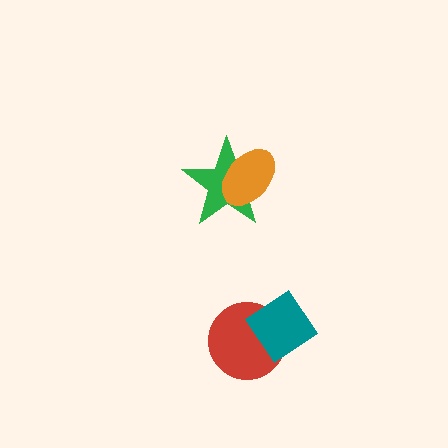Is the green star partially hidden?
Yes, it is partially covered by another shape.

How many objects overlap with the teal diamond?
1 object overlaps with the teal diamond.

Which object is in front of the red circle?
The teal diamond is in front of the red circle.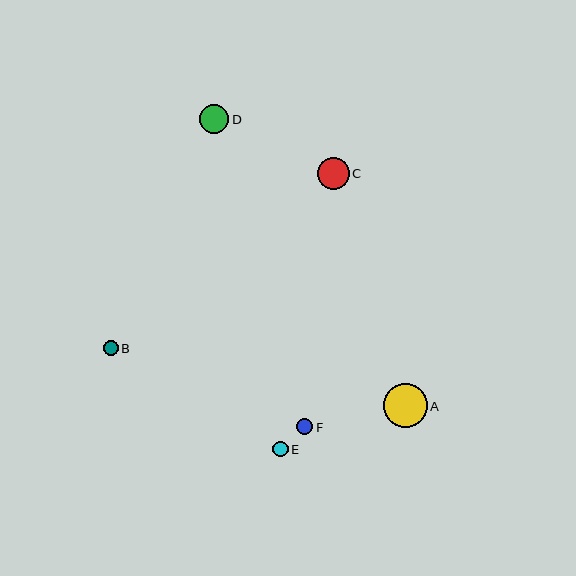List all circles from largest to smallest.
From largest to smallest: A, C, D, F, E, B.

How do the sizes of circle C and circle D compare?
Circle C and circle D are approximately the same size.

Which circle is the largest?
Circle A is the largest with a size of approximately 44 pixels.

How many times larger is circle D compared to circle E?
Circle D is approximately 1.9 times the size of circle E.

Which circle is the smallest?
Circle B is the smallest with a size of approximately 15 pixels.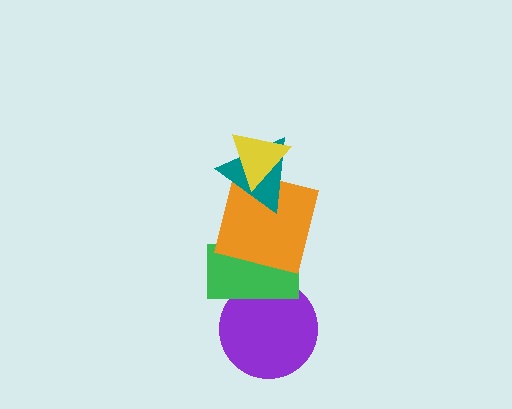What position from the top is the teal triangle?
The teal triangle is 2nd from the top.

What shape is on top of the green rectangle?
The orange square is on top of the green rectangle.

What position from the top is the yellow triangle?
The yellow triangle is 1st from the top.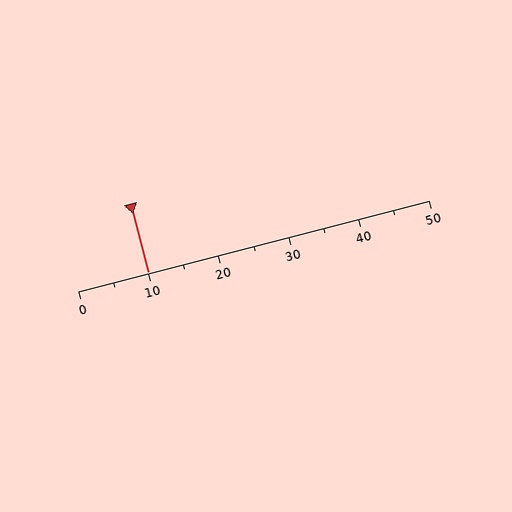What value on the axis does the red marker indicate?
The marker indicates approximately 10.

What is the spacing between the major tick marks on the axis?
The major ticks are spaced 10 apart.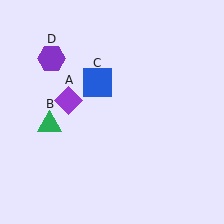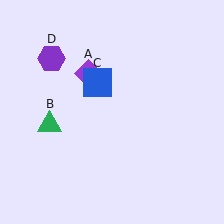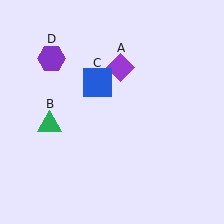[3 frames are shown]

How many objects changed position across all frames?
1 object changed position: purple diamond (object A).